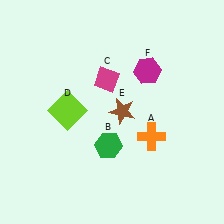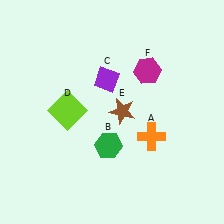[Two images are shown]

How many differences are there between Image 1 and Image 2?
There is 1 difference between the two images.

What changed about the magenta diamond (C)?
In Image 1, C is magenta. In Image 2, it changed to purple.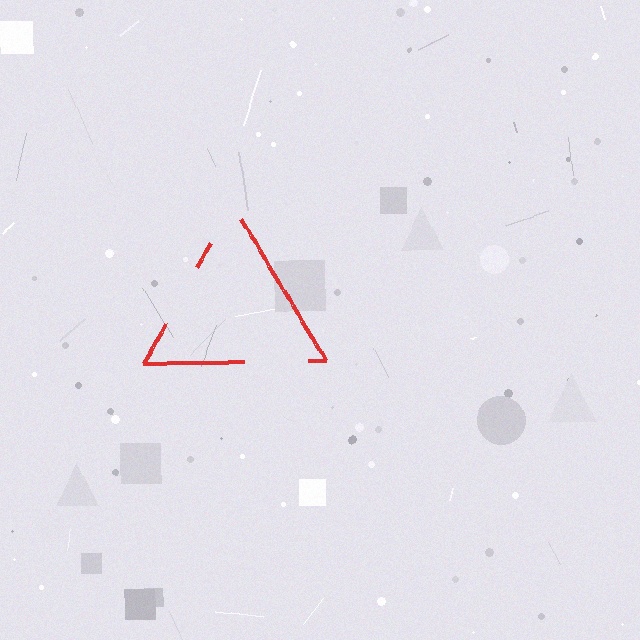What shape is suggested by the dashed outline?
The dashed outline suggests a triangle.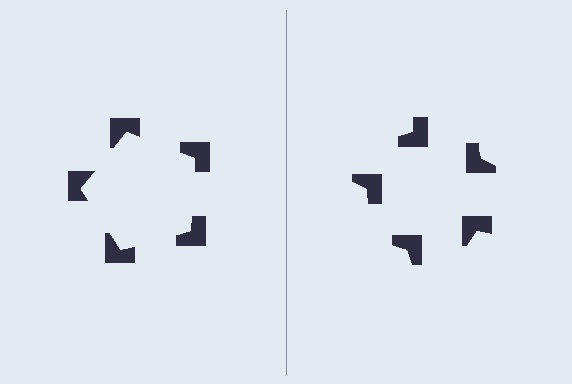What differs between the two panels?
The notched squares are positioned identically on both sides; only the wedge orientations differ. On the left they align to a pentagon; on the right they are misaligned.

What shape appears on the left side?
An illusory pentagon.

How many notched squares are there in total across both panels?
10 — 5 on each side.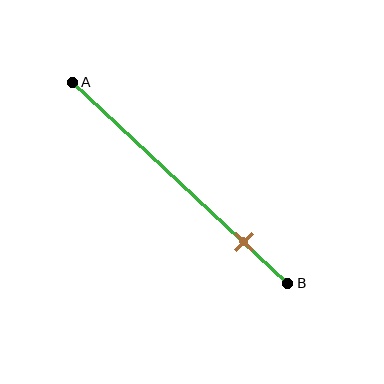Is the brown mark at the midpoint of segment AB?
No, the mark is at about 80% from A, not at the 50% midpoint.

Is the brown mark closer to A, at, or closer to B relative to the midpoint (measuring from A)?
The brown mark is closer to point B than the midpoint of segment AB.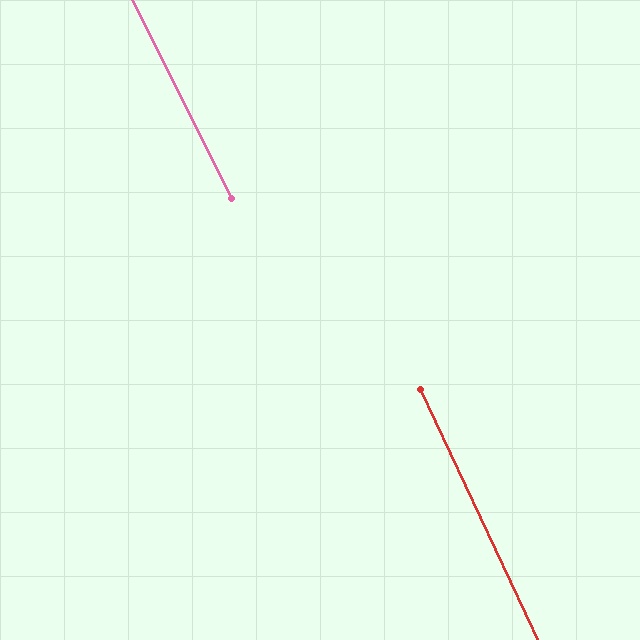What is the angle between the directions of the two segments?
Approximately 2 degrees.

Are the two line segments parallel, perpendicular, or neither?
Parallel — their directions differ by only 1.5°.